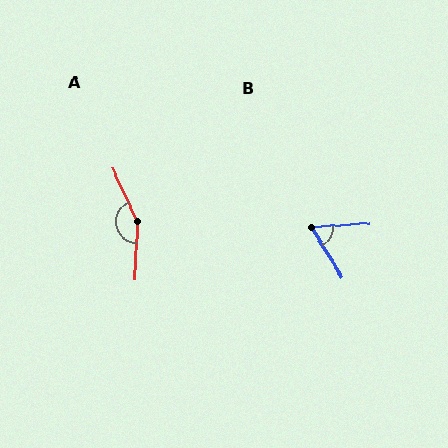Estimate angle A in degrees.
Approximately 152 degrees.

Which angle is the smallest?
B, at approximately 62 degrees.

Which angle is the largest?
A, at approximately 152 degrees.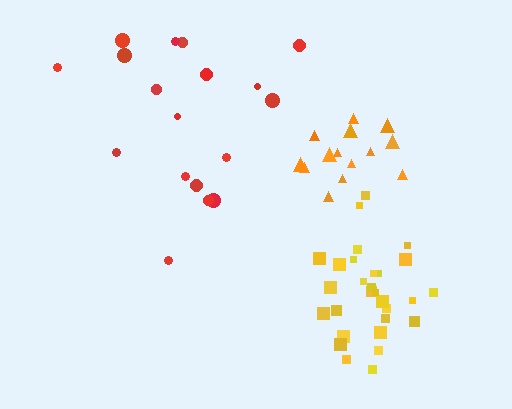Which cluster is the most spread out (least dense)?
Red.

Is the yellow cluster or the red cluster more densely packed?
Yellow.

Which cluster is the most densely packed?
Yellow.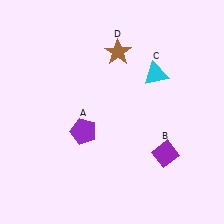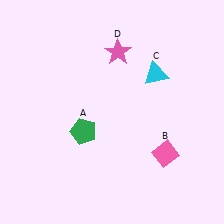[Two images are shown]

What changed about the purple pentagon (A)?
In Image 1, A is purple. In Image 2, it changed to green.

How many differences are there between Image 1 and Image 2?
There are 3 differences between the two images.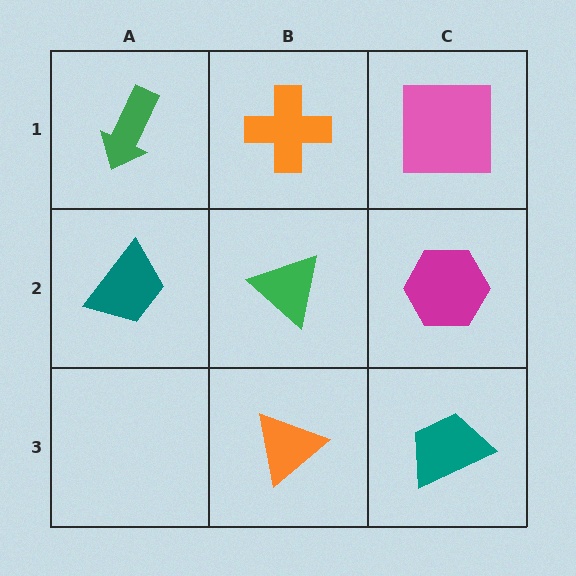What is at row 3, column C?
A teal trapezoid.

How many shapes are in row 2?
3 shapes.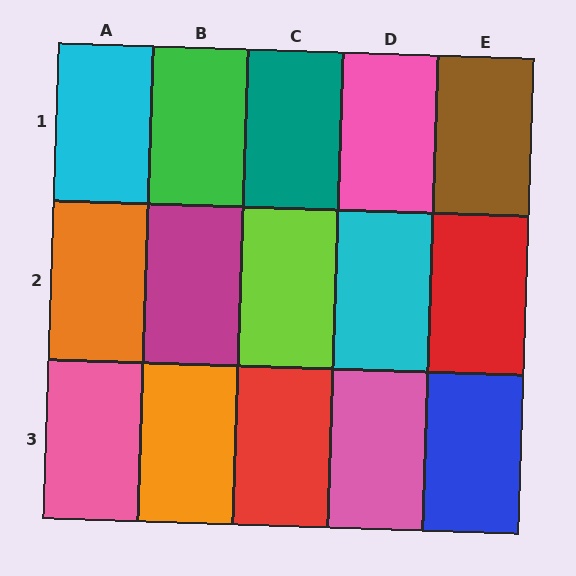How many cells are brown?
1 cell is brown.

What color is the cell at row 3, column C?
Red.